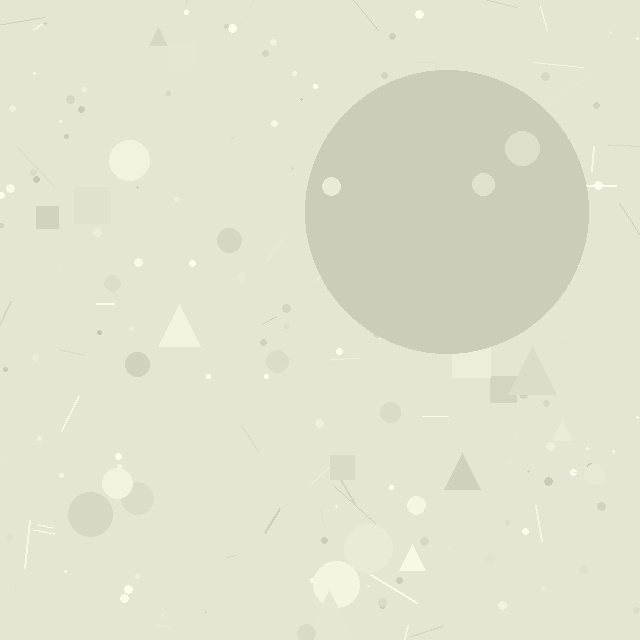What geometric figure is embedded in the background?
A circle is embedded in the background.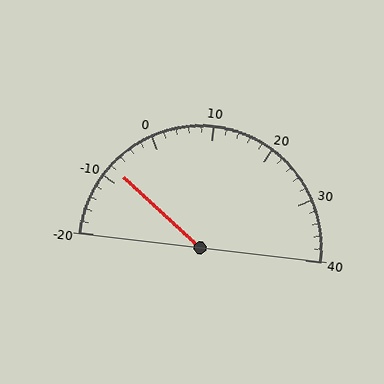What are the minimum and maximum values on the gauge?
The gauge ranges from -20 to 40.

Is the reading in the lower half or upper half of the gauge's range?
The reading is in the lower half of the range (-20 to 40).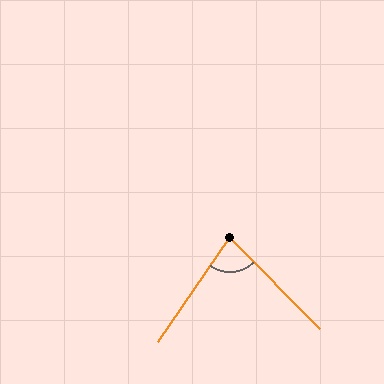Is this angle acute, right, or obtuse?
It is acute.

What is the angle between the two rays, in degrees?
Approximately 79 degrees.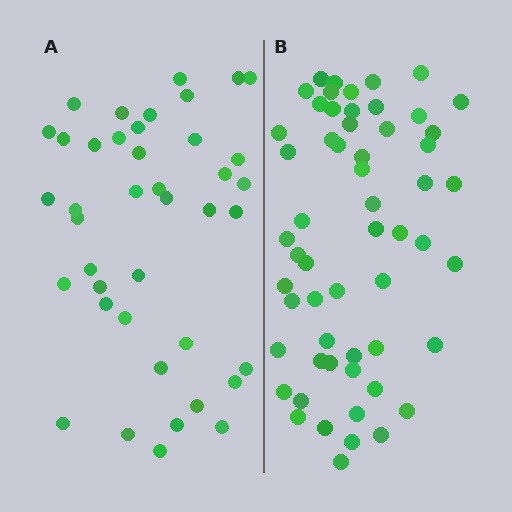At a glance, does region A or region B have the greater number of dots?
Region B (the right region) has more dots.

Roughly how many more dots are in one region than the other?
Region B has approximately 15 more dots than region A.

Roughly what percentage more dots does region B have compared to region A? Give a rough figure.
About 40% more.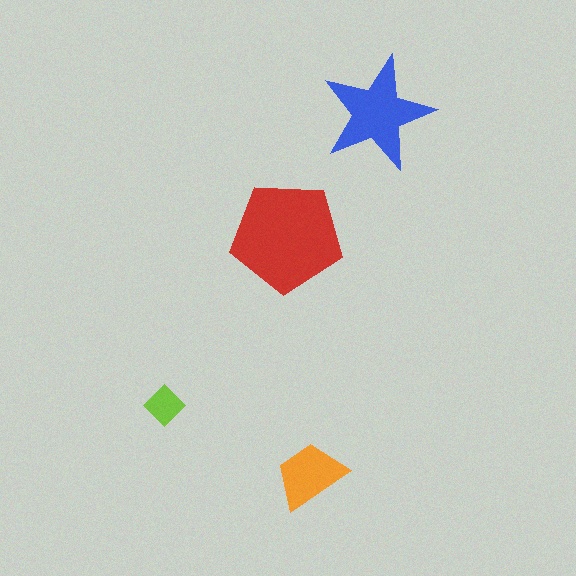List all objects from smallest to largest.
The lime diamond, the orange trapezoid, the blue star, the red pentagon.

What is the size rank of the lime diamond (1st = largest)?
4th.